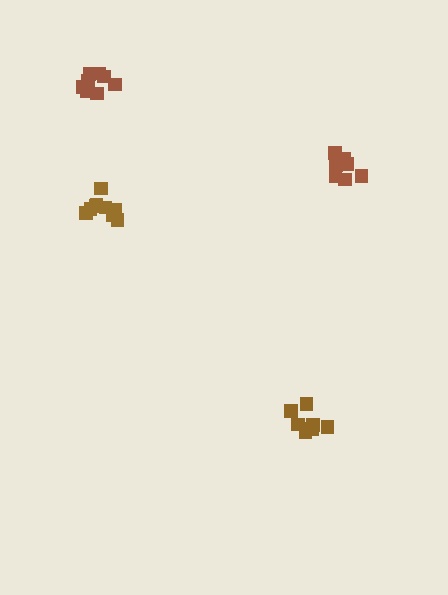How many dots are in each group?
Group 1: 8 dots, Group 2: 8 dots, Group 3: 10 dots, Group 4: 8 dots (34 total).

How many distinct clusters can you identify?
There are 4 distinct clusters.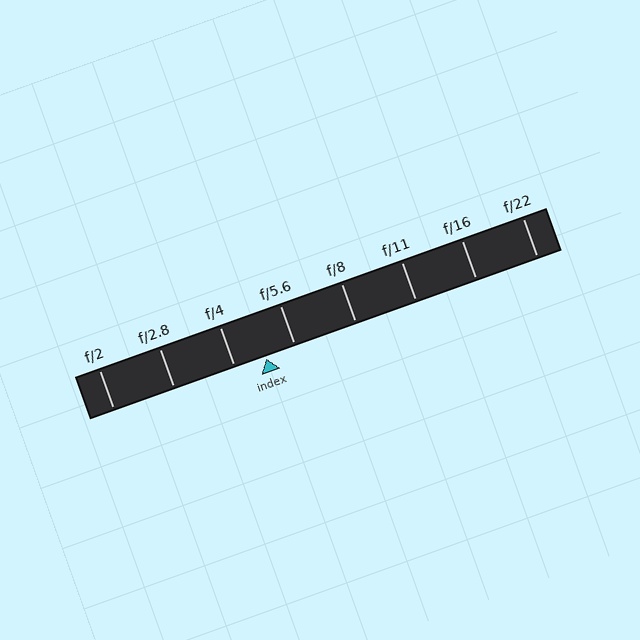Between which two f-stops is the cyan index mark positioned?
The index mark is between f/4 and f/5.6.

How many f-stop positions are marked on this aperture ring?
There are 8 f-stop positions marked.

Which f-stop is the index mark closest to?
The index mark is closest to f/5.6.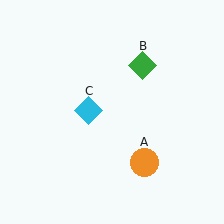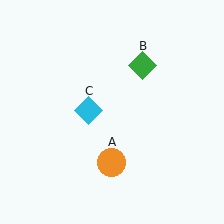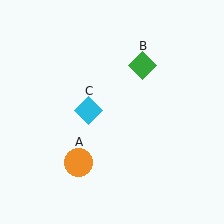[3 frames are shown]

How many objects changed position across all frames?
1 object changed position: orange circle (object A).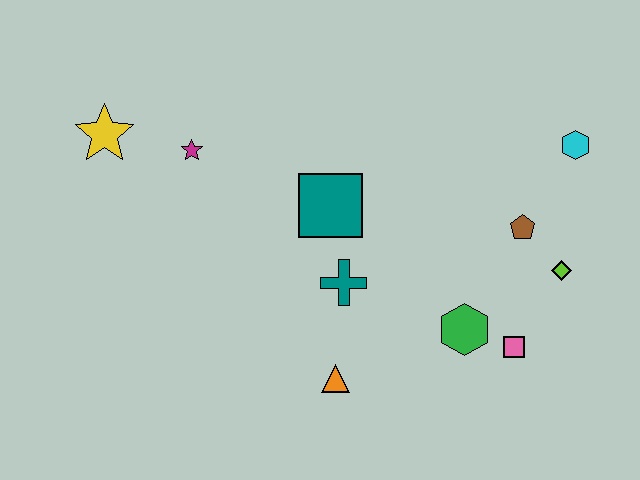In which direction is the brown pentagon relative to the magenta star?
The brown pentagon is to the right of the magenta star.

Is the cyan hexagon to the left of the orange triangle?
No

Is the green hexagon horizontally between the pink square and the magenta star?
Yes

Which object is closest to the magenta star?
The yellow star is closest to the magenta star.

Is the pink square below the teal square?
Yes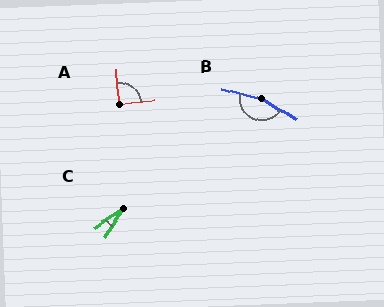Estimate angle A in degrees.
Approximately 88 degrees.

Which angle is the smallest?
C, at approximately 24 degrees.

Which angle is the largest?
B, at approximately 164 degrees.